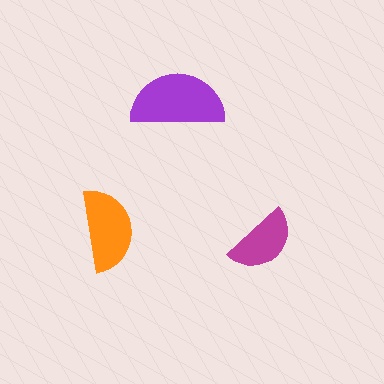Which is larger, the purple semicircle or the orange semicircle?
The purple one.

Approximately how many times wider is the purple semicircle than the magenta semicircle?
About 1.5 times wider.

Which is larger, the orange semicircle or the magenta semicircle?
The orange one.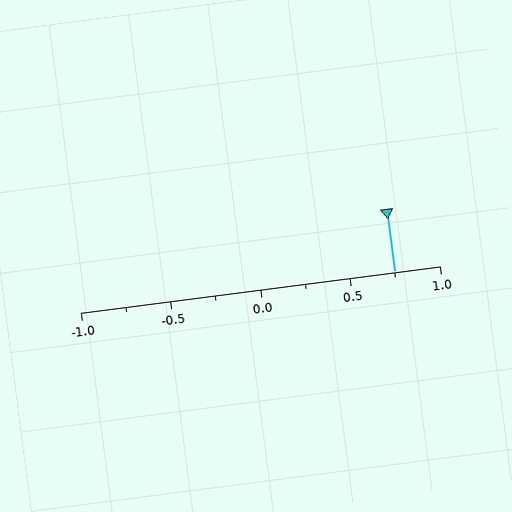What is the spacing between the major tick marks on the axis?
The major ticks are spaced 0.5 apart.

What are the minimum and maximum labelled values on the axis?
The axis runs from -1.0 to 1.0.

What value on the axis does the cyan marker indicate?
The marker indicates approximately 0.75.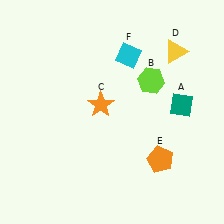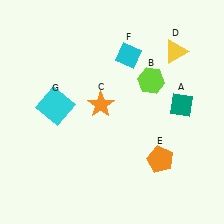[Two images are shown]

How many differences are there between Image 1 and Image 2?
There is 1 difference between the two images.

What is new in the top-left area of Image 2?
A cyan square (G) was added in the top-left area of Image 2.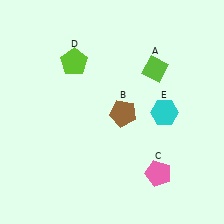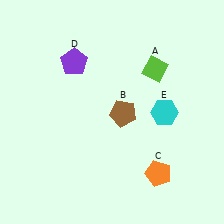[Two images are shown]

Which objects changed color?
C changed from pink to orange. D changed from lime to purple.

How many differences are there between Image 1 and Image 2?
There are 2 differences between the two images.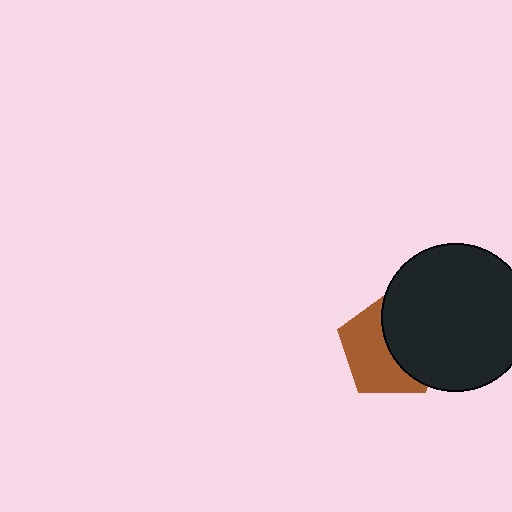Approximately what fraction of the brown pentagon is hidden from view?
Roughly 48% of the brown pentagon is hidden behind the black circle.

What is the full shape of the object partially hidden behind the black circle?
The partially hidden object is a brown pentagon.